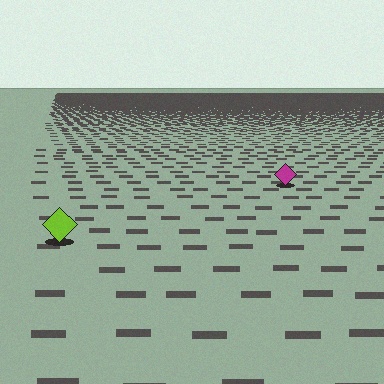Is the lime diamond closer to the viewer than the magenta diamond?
Yes. The lime diamond is closer — you can tell from the texture gradient: the ground texture is coarser near it.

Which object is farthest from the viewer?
The magenta diamond is farthest from the viewer. It appears smaller and the ground texture around it is denser.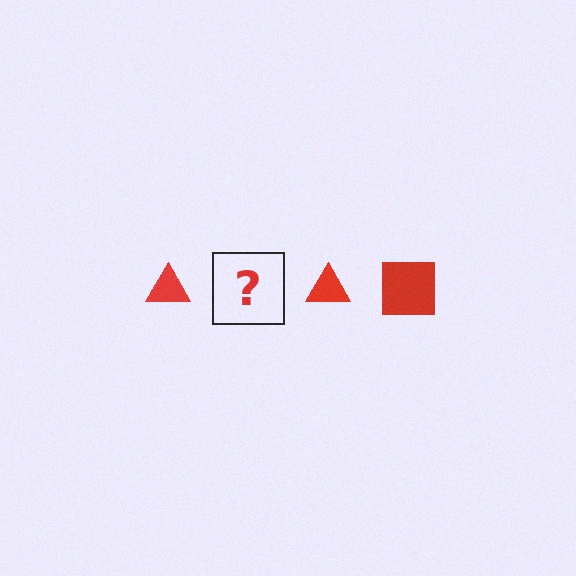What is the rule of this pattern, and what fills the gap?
The rule is that the pattern cycles through triangle, square shapes in red. The gap should be filled with a red square.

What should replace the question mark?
The question mark should be replaced with a red square.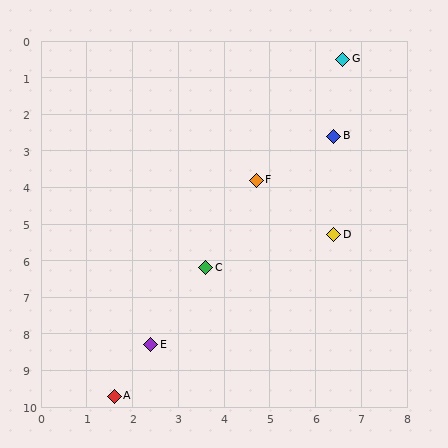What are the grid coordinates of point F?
Point F is at approximately (4.7, 3.8).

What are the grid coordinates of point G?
Point G is at approximately (6.6, 0.5).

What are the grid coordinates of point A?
Point A is at approximately (1.6, 9.7).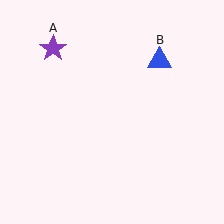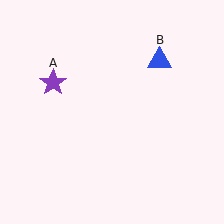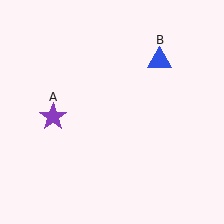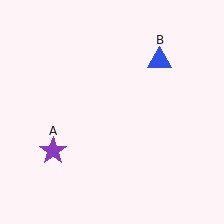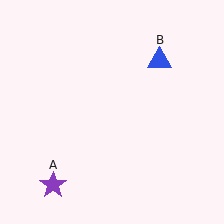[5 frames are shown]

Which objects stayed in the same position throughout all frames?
Blue triangle (object B) remained stationary.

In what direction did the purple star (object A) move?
The purple star (object A) moved down.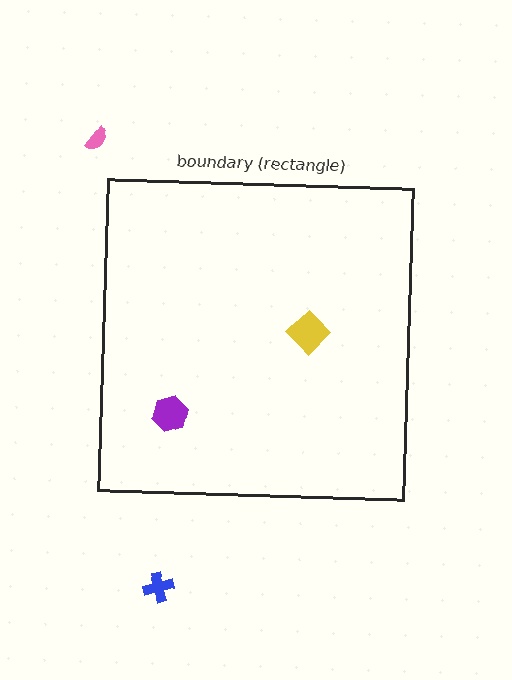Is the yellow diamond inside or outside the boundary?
Inside.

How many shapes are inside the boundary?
2 inside, 2 outside.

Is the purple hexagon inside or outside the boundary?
Inside.